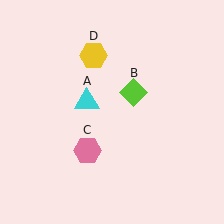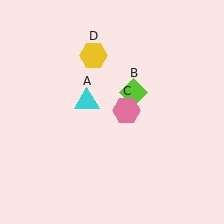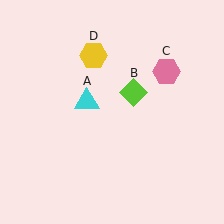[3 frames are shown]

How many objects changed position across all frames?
1 object changed position: pink hexagon (object C).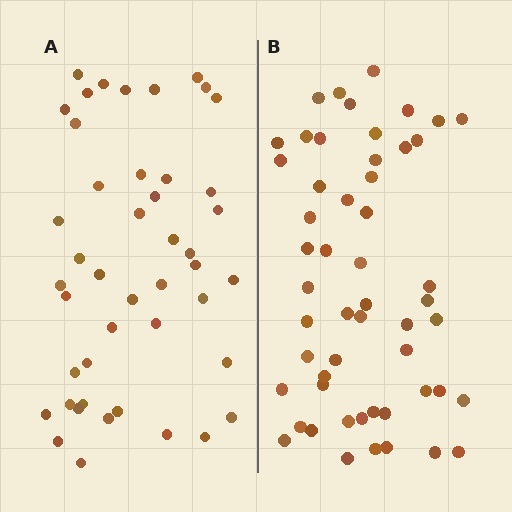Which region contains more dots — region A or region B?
Region B (the right region) has more dots.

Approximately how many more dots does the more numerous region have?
Region B has roughly 8 or so more dots than region A.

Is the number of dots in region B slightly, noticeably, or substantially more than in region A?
Region B has only slightly more — the two regions are fairly close. The ratio is roughly 1.2 to 1.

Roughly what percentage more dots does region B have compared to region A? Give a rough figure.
About 20% more.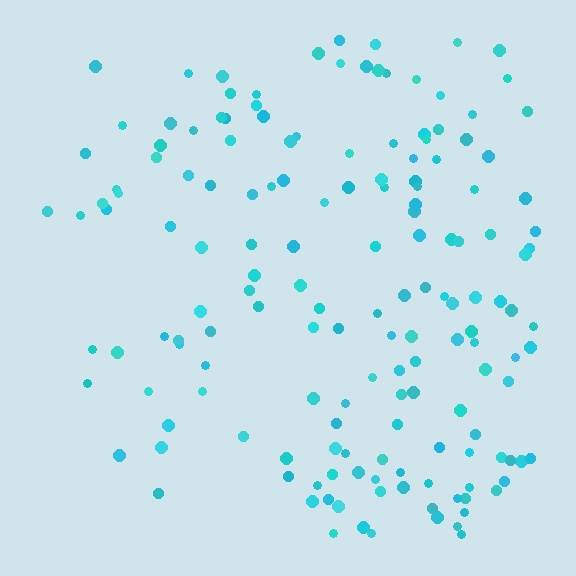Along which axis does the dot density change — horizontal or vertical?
Horizontal.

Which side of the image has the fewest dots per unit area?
The left.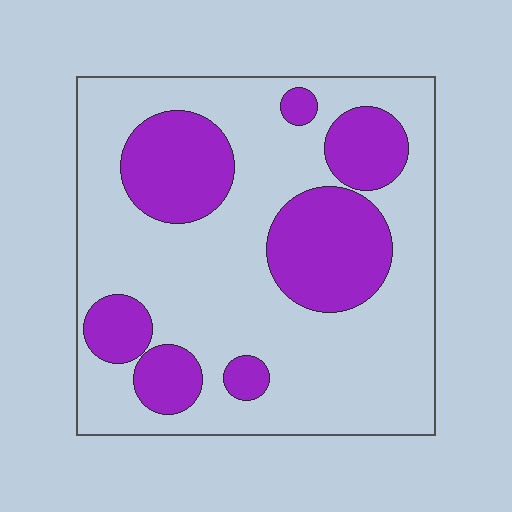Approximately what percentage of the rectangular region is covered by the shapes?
Approximately 30%.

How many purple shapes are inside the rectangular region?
7.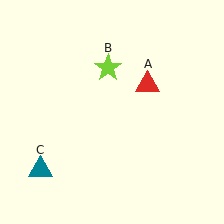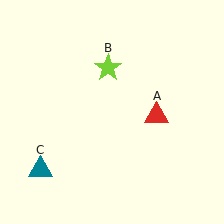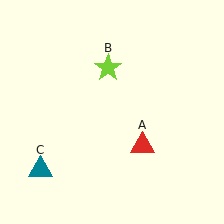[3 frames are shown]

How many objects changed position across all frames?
1 object changed position: red triangle (object A).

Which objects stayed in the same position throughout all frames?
Lime star (object B) and teal triangle (object C) remained stationary.